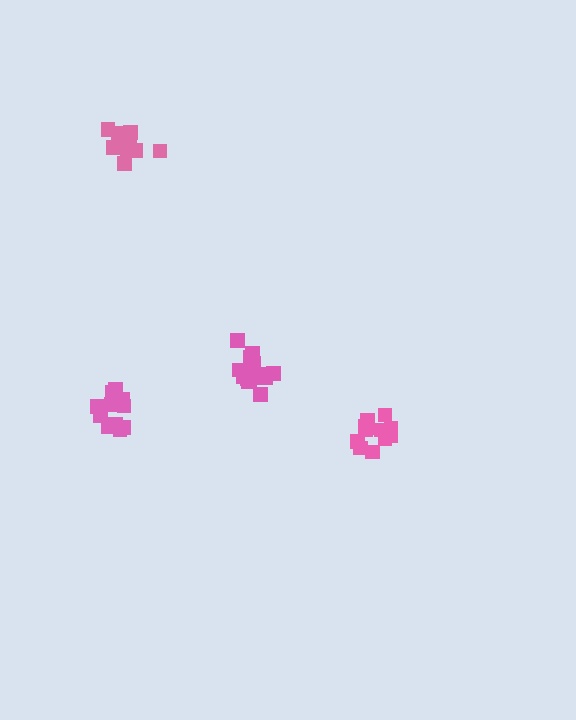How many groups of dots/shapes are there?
There are 4 groups.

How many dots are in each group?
Group 1: 10 dots, Group 2: 11 dots, Group 3: 15 dots, Group 4: 12 dots (48 total).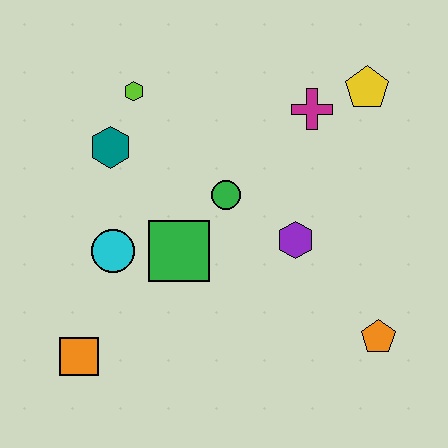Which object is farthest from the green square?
The yellow pentagon is farthest from the green square.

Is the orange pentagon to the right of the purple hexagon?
Yes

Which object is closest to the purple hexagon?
The green circle is closest to the purple hexagon.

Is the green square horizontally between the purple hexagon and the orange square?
Yes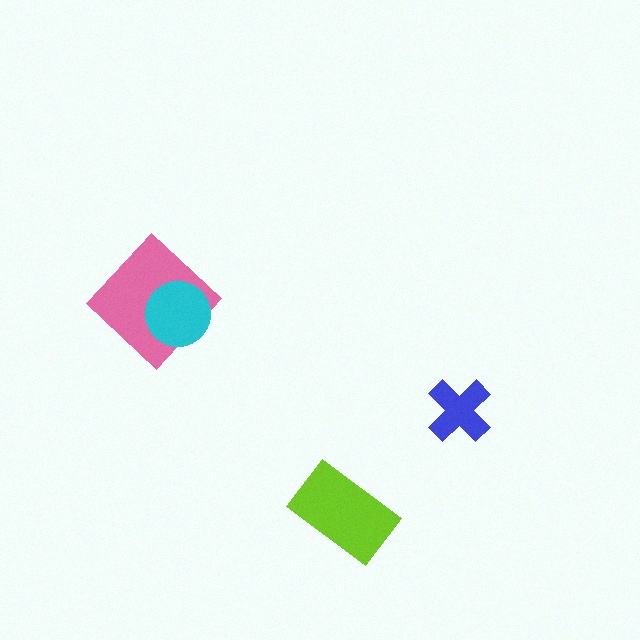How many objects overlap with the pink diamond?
1 object overlaps with the pink diamond.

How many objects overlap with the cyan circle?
1 object overlaps with the cyan circle.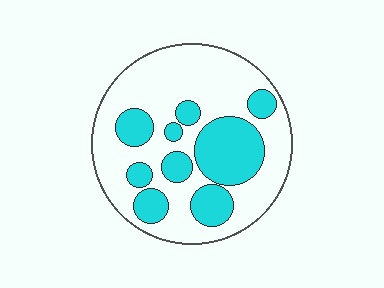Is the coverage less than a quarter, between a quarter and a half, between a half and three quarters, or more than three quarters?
Between a quarter and a half.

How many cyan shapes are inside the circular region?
9.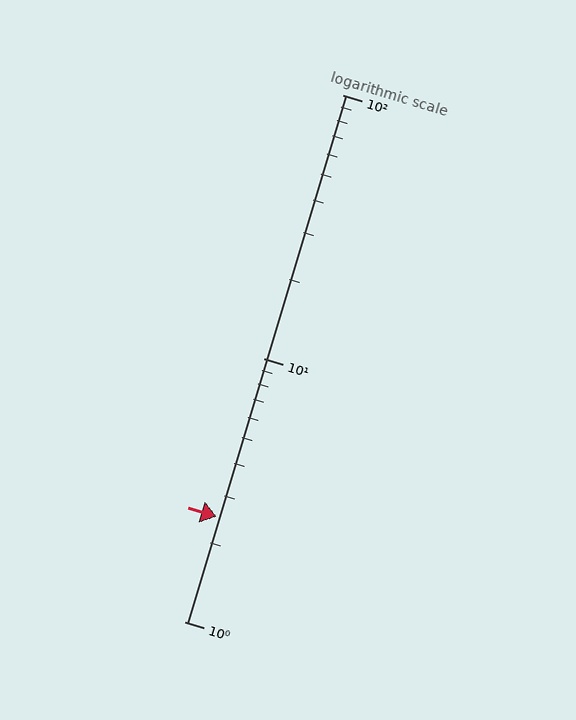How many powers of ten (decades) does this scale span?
The scale spans 2 decades, from 1 to 100.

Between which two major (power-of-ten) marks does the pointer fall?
The pointer is between 1 and 10.